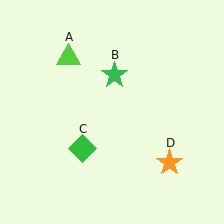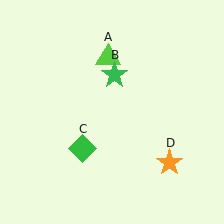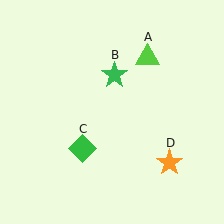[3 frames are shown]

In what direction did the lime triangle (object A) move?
The lime triangle (object A) moved right.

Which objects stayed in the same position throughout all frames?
Green star (object B) and green diamond (object C) and orange star (object D) remained stationary.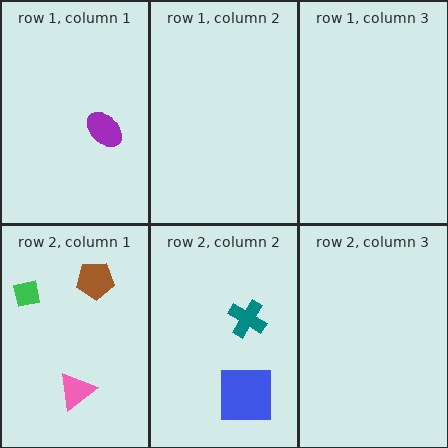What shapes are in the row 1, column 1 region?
The purple ellipse.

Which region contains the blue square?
The row 2, column 2 region.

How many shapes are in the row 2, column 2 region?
2.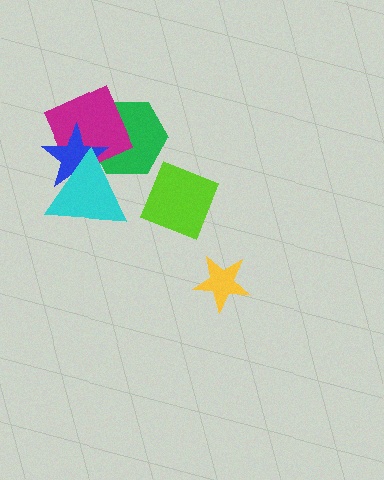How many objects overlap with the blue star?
3 objects overlap with the blue star.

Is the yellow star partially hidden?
No, no other shape covers it.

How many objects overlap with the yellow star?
0 objects overlap with the yellow star.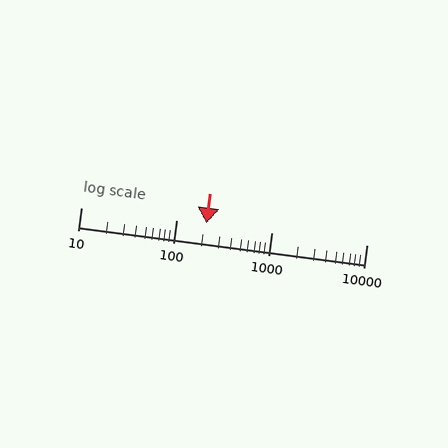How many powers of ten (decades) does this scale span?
The scale spans 3 decades, from 10 to 10000.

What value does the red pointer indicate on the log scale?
The pointer indicates approximately 210.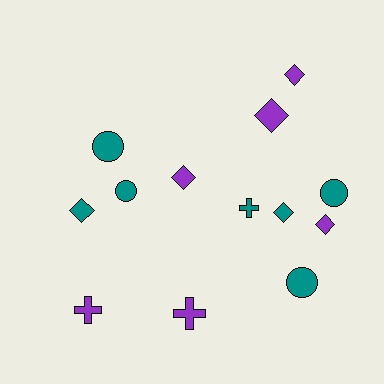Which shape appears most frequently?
Diamond, with 6 objects.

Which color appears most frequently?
Teal, with 7 objects.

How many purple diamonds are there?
There are 4 purple diamonds.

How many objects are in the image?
There are 13 objects.